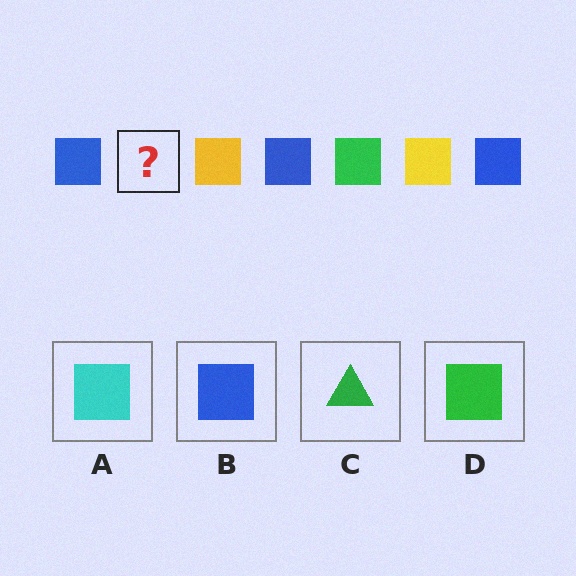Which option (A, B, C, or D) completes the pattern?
D.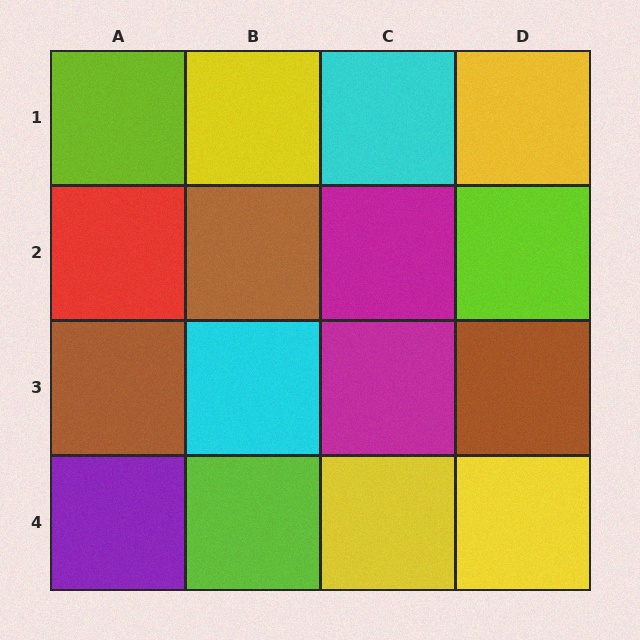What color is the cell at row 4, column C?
Yellow.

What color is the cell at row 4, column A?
Purple.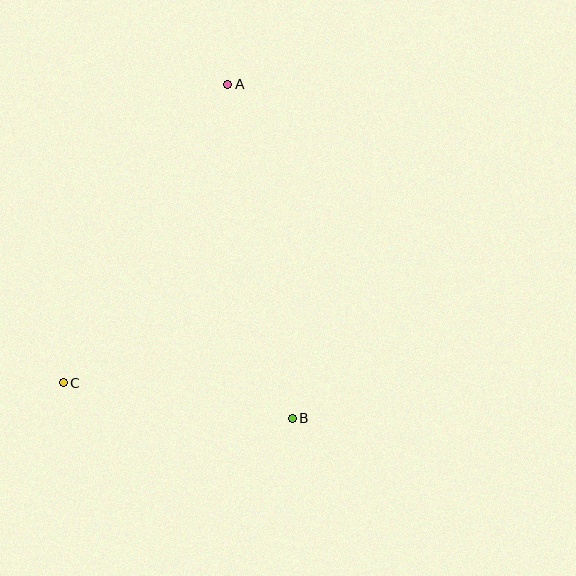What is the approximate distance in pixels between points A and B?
The distance between A and B is approximately 340 pixels.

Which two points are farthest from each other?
Points A and C are farthest from each other.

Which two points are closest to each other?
Points B and C are closest to each other.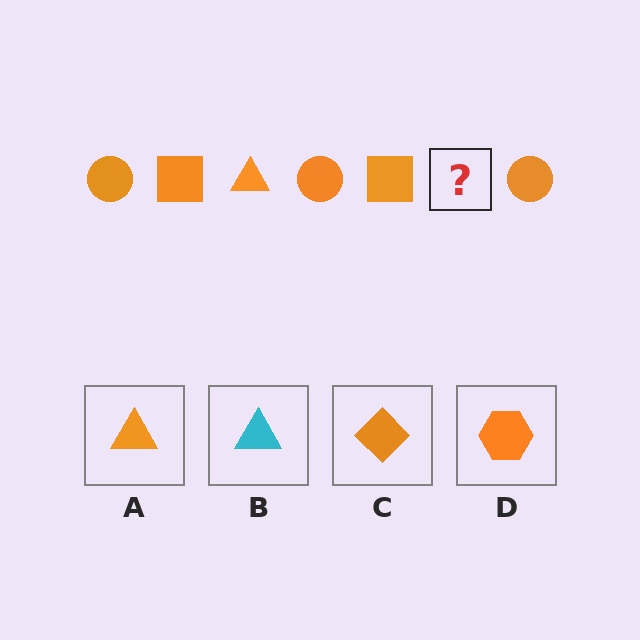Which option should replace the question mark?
Option A.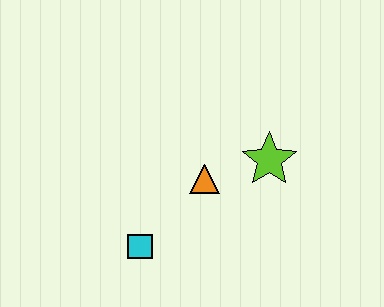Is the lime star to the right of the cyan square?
Yes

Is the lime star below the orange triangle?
No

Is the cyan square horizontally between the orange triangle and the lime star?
No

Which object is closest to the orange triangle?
The lime star is closest to the orange triangle.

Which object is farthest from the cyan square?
The lime star is farthest from the cyan square.